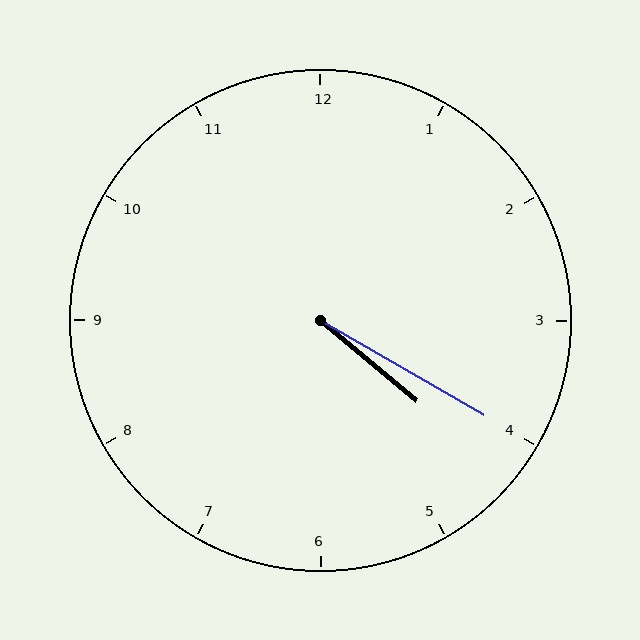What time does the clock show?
4:20.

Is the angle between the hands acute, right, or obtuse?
It is acute.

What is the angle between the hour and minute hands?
Approximately 10 degrees.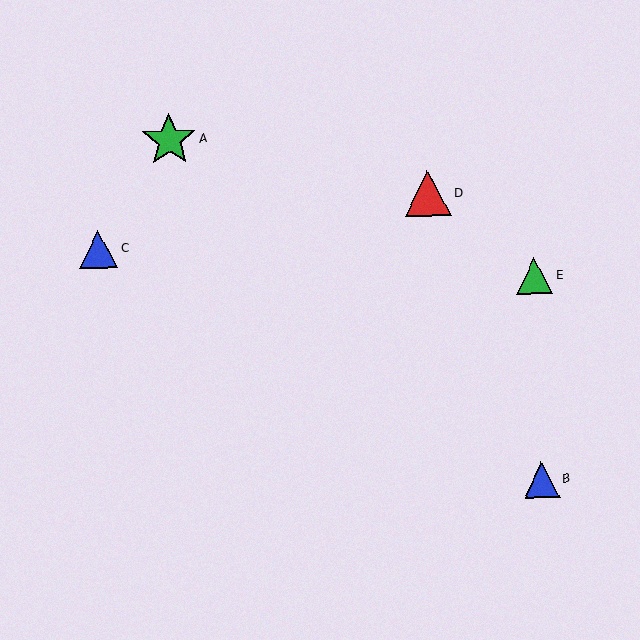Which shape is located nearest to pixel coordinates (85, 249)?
The blue triangle (labeled C) at (98, 249) is nearest to that location.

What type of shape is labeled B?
Shape B is a blue triangle.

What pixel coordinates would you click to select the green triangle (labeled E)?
Click at (534, 276) to select the green triangle E.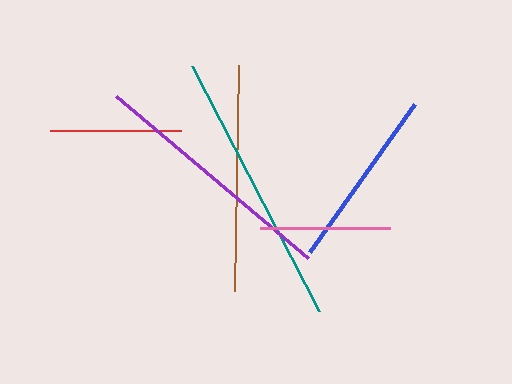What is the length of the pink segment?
The pink segment is approximately 130 pixels long.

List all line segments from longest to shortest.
From longest to shortest: teal, purple, brown, blue, red, pink.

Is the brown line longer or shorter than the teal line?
The teal line is longer than the brown line.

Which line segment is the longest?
The teal line is the longest at approximately 276 pixels.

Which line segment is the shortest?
The pink line is the shortest at approximately 130 pixels.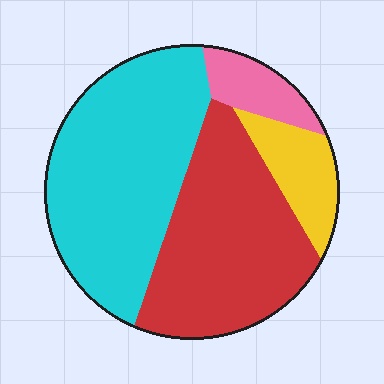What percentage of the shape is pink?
Pink covers about 10% of the shape.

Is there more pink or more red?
Red.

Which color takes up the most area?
Cyan, at roughly 45%.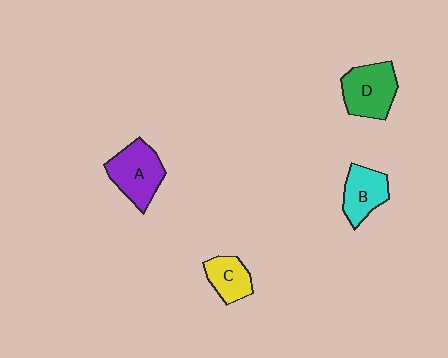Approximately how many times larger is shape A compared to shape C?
Approximately 1.5 times.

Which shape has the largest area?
Shape A (purple).